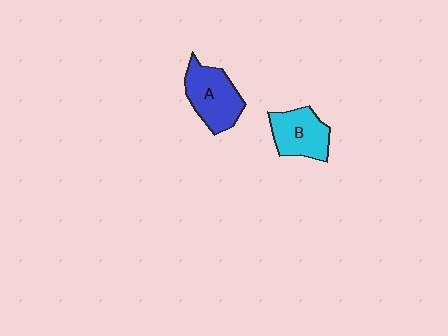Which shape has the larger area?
Shape A (blue).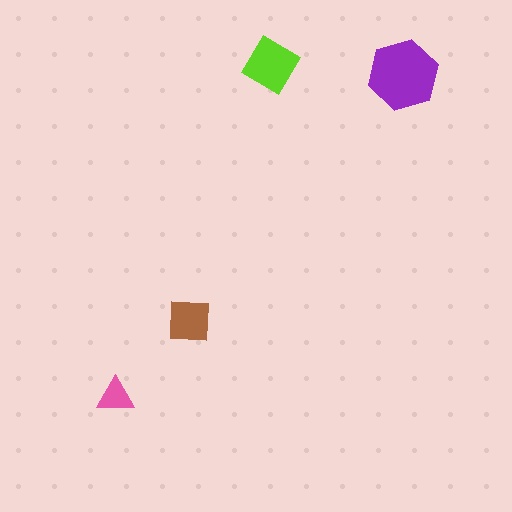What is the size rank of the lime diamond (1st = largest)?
2nd.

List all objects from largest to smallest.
The purple hexagon, the lime diamond, the brown square, the pink triangle.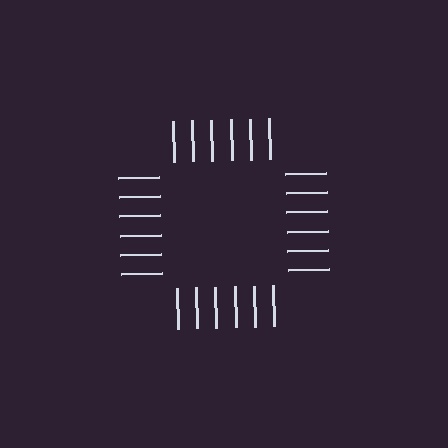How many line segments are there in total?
24 — 6 along each of the 4 edges.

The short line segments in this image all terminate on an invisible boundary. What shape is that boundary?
An illusory square — the line segments terminate on its edges but no continuous stroke is drawn.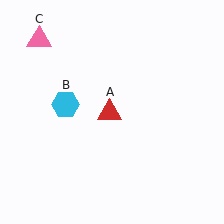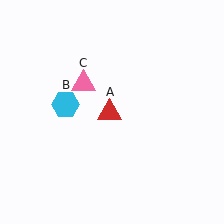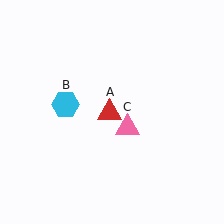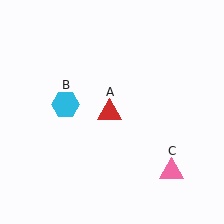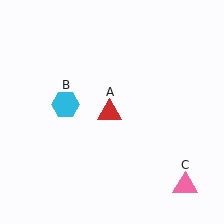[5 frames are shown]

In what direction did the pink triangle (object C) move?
The pink triangle (object C) moved down and to the right.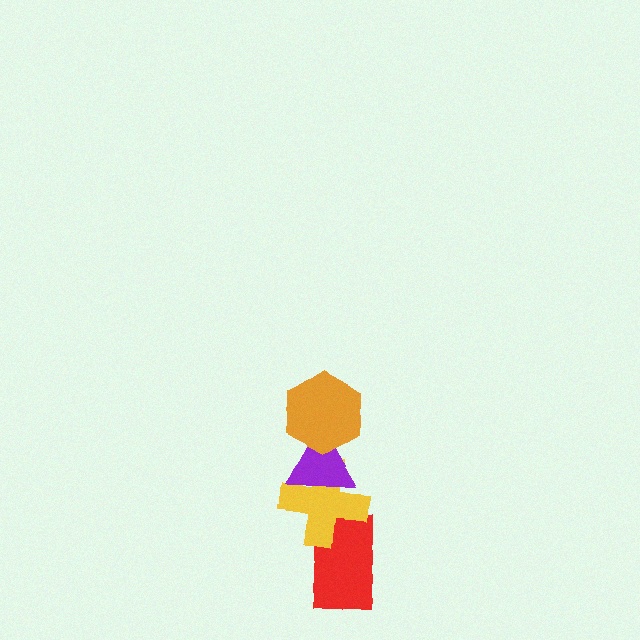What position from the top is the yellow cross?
The yellow cross is 3rd from the top.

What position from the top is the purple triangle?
The purple triangle is 2nd from the top.